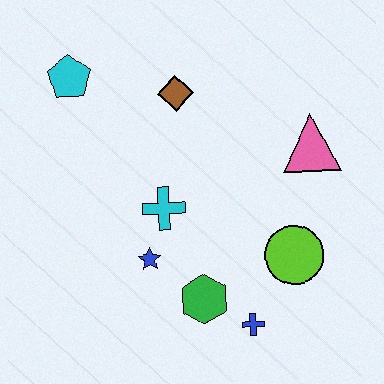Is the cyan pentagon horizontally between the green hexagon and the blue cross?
No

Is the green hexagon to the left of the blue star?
No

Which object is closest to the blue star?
The cyan cross is closest to the blue star.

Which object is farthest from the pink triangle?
The cyan pentagon is farthest from the pink triangle.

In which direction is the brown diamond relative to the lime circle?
The brown diamond is above the lime circle.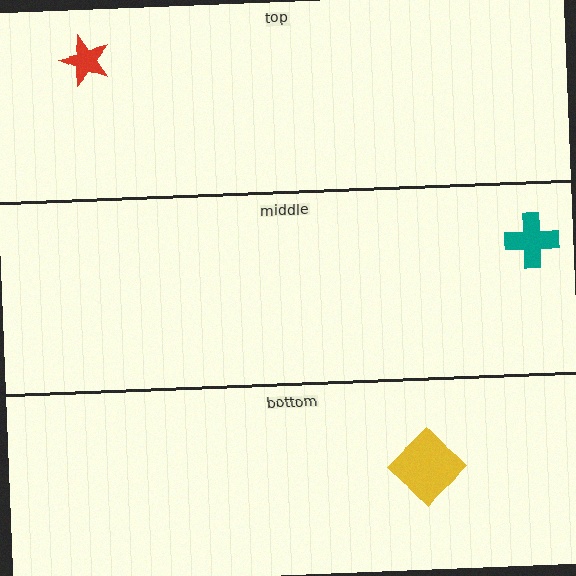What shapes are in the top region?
The red star.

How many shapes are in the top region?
1.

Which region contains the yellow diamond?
The bottom region.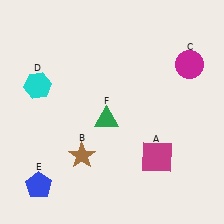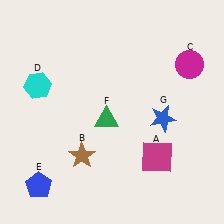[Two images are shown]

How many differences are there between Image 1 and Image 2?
There is 1 difference between the two images.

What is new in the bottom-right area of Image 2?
A blue star (G) was added in the bottom-right area of Image 2.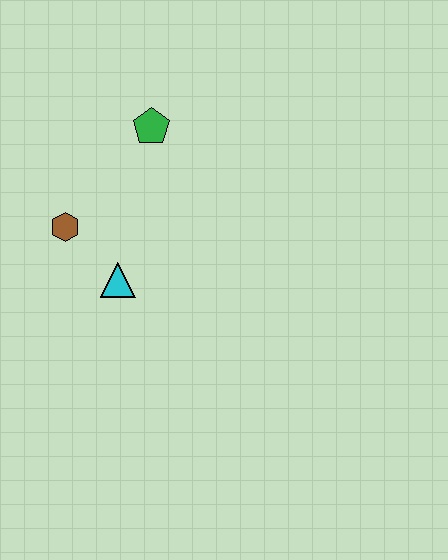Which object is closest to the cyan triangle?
The brown hexagon is closest to the cyan triangle.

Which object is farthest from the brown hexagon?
The green pentagon is farthest from the brown hexagon.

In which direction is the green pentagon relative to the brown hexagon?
The green pentagon is above the brown hexagon.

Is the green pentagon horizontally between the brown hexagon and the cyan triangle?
No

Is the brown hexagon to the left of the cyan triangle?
Yes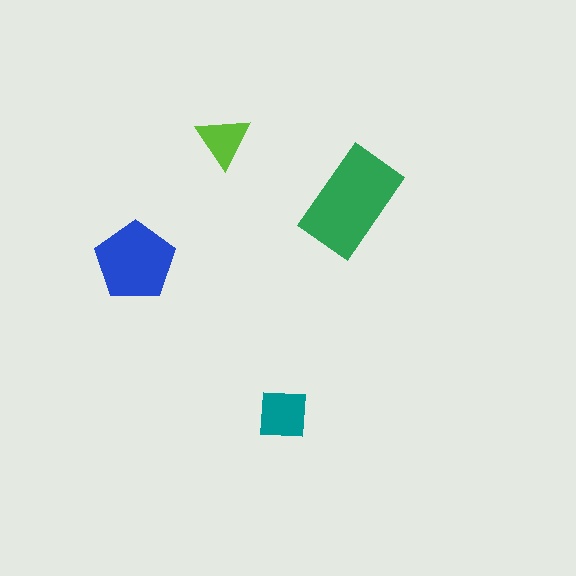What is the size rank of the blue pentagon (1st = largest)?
2nd.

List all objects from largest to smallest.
The green rectangle, the blue pentagon, the teal square, the lime triangle.